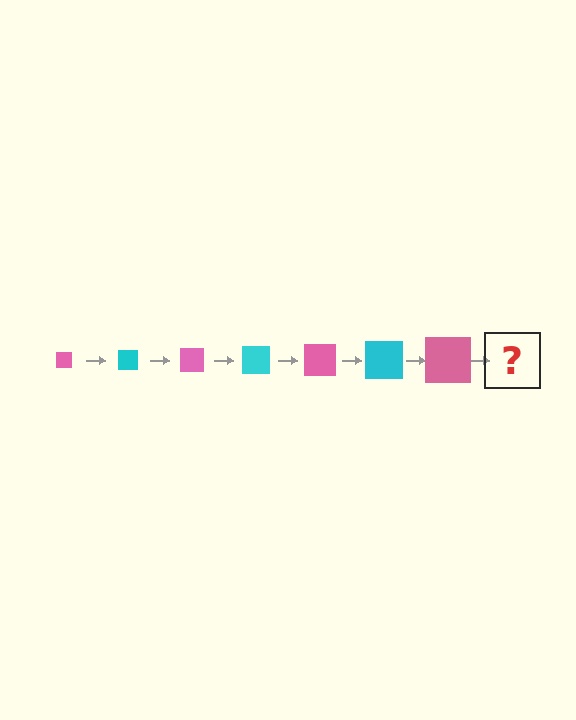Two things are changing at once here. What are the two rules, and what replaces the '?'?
The two rules are that the square grows larger each step and the color cycles through pink and cyan. The '?' should be a cyan square, larger than the previous one.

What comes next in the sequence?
The next element should be a cyan square, larger than the previous one.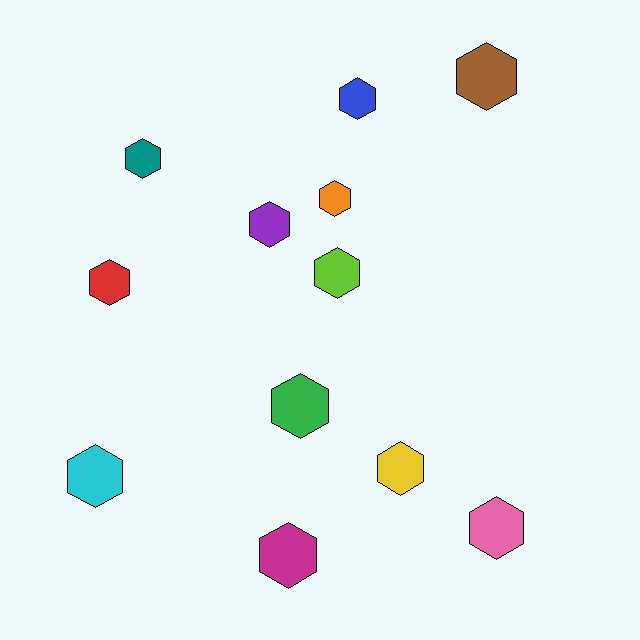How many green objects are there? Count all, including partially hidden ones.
There is 1 green object.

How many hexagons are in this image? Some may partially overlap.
There are 12 hexagons.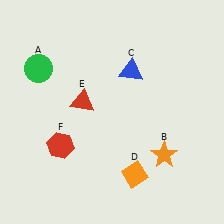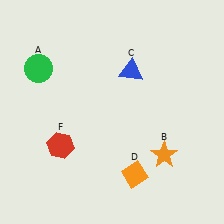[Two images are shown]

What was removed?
The red triangle (E) was removed in Image 2.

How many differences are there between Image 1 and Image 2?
There is 1 difference between the two images.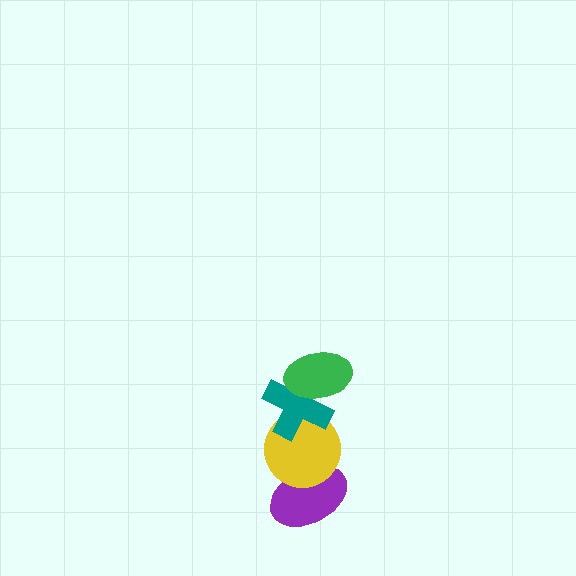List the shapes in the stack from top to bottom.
From top to bottom: the green ellipse, the teal cross, the yellow circle, the purple ellipse.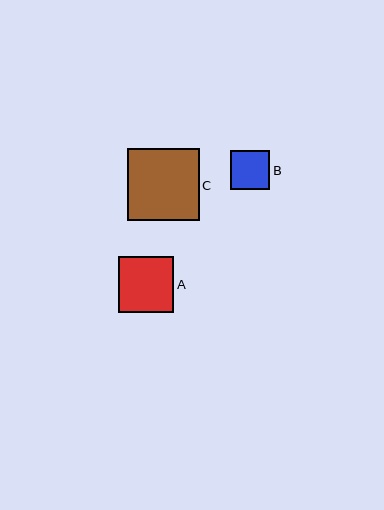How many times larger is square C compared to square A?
Square C is approximately 1.3 times the size of square A.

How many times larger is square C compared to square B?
Square C is approximately 1.8 times the size of square B.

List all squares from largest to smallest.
From largest to smallest: C, A, B.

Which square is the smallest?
Square B is the smallest with a size of approximately 39 pixels.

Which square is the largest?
Square C is the largest with a size of approximately 72 pixels.